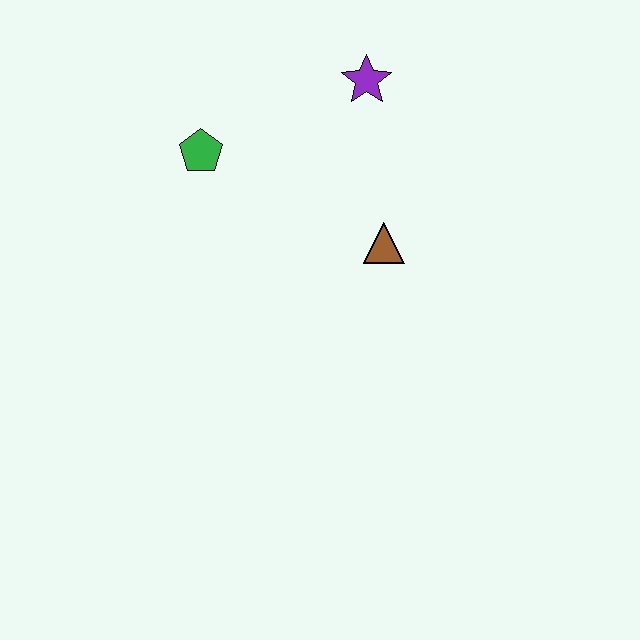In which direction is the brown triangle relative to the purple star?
The brown triangle is below the purple star.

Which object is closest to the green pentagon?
The purple star is closest to the green pentagon.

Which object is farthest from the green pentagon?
The brown triangle is farthest from the green pentagon.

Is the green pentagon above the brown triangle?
Yes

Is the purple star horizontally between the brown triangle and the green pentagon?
Yes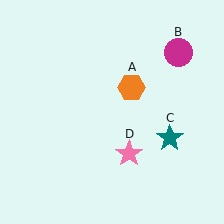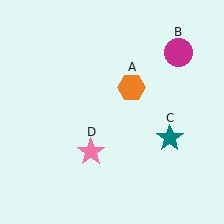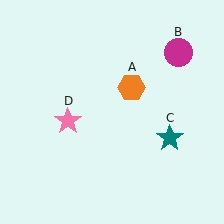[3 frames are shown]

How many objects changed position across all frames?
1 object changed position: pink star (object D).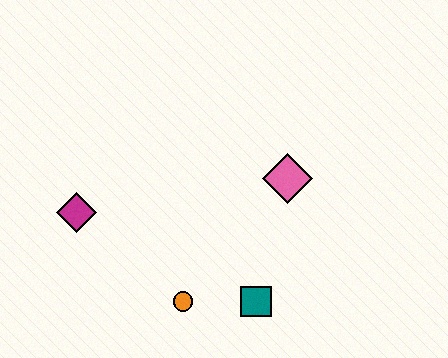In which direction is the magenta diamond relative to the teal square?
The magenta diamond is to the left of the teal square.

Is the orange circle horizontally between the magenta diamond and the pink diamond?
Yes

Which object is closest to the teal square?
The orange circle is closest to the teal square.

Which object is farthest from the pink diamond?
The magenta diamond is farthest from the pink diamond.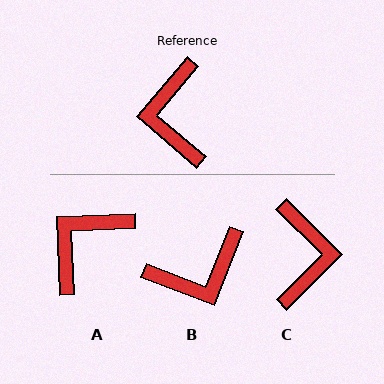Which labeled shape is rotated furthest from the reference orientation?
C, about 176 degrees away.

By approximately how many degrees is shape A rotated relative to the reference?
Approximately 47 degrees clockwise.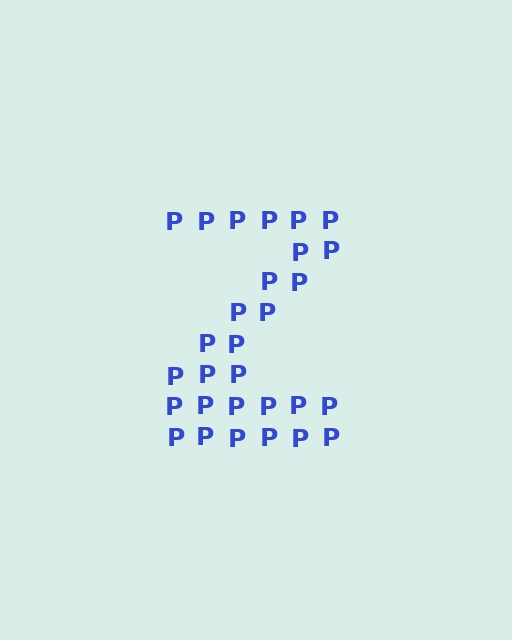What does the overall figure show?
The overall figure shows the letter Z.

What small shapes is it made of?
It is made of small letter P's.